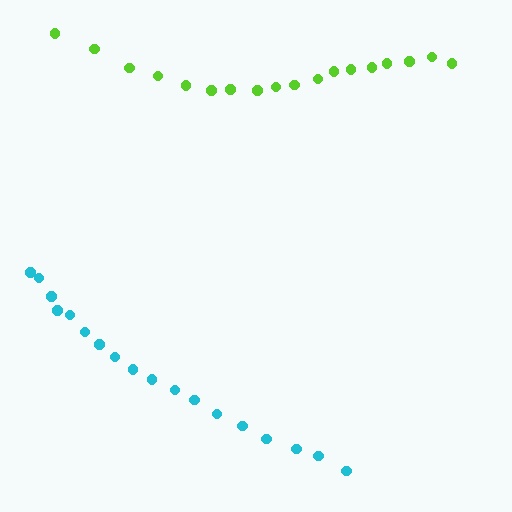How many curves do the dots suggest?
There are 2 distinct paths.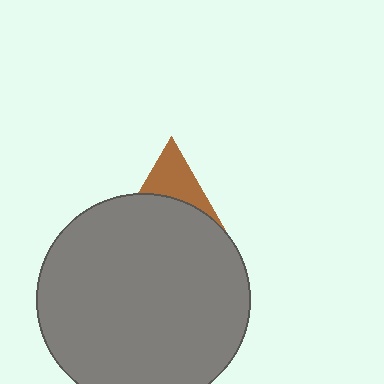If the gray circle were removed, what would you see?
You would see the complete brown triangle.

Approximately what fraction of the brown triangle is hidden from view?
Roughly 66% of the brown triangle is hidden behind the gray circle.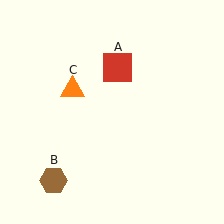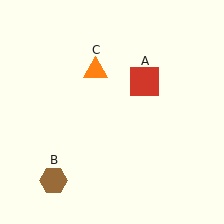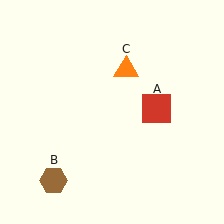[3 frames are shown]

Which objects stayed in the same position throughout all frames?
Brown hexagon (object B) remained stationary.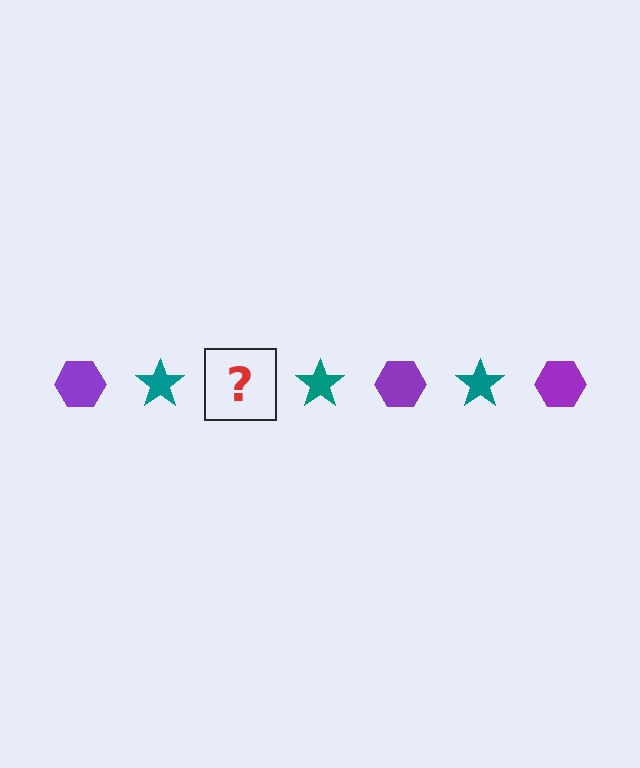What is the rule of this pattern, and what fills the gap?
The rule is that the pattern alternates between purple hexagon and teal star. The gap should be filled with a purple hexagon.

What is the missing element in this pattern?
The missing element is a purple hexagon.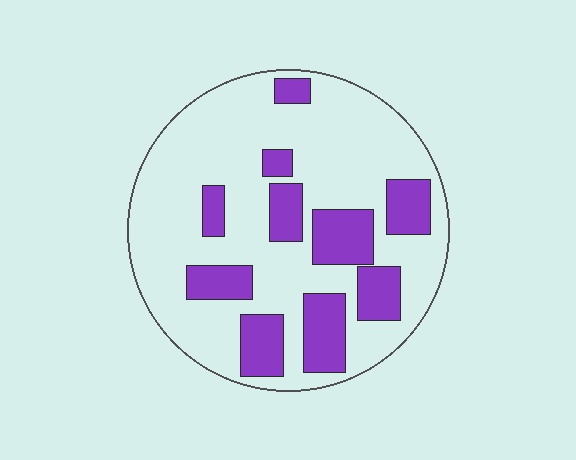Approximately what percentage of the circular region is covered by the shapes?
Approximately 25%.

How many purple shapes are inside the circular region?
10.